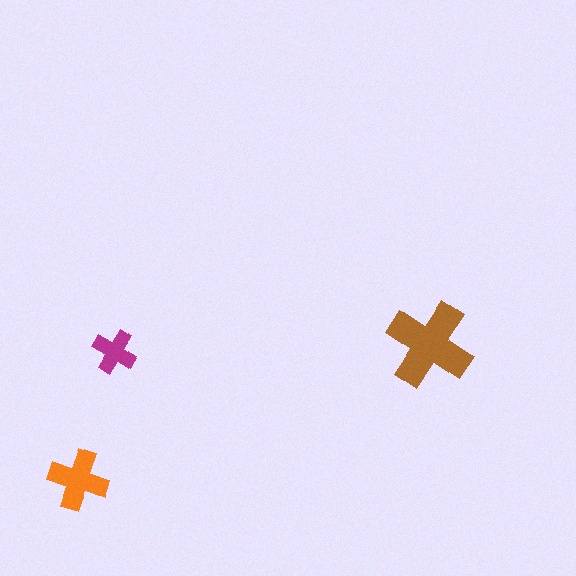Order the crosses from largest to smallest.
the brown one, the orange one, the magenta one.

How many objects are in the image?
There are 3 objects in the image.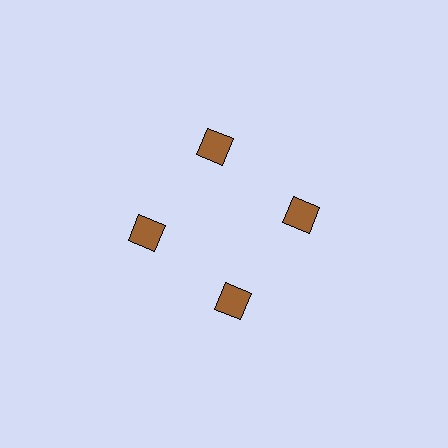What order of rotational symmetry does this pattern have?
This pattern has 4-fold rotational symmetry.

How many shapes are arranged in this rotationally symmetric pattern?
There are 4 shapes, arranged in 4 groups of 1.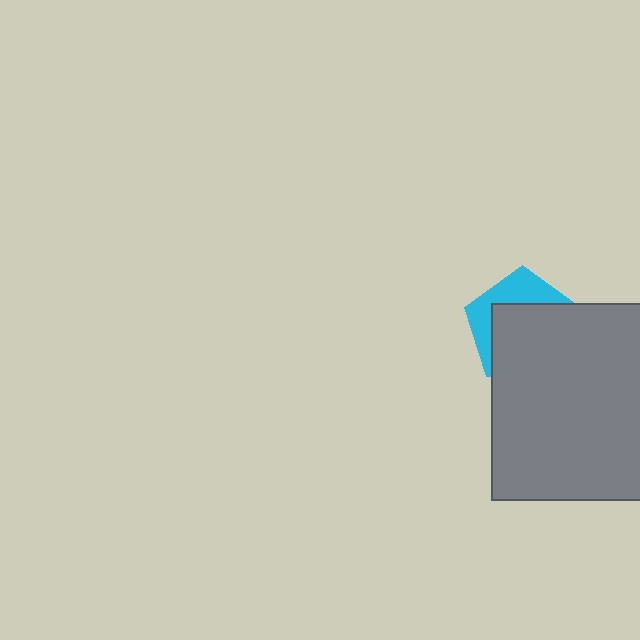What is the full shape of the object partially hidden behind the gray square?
The partially hidden object is a cyan pentagon.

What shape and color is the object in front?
The object in front is a gray square.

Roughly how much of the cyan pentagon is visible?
A small part of it is visible (roughly 36%).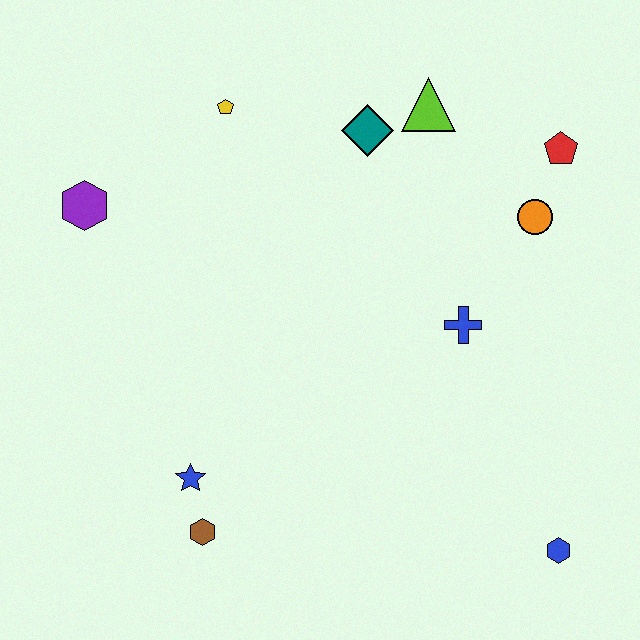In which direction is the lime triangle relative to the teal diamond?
The lime triangle is to the right of the teal diamond.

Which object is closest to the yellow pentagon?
The teal diamond is closest to the yellow pentagon.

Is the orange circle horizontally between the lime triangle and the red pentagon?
Yes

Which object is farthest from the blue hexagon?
The purple hexagon is farthest from the blue hexagon.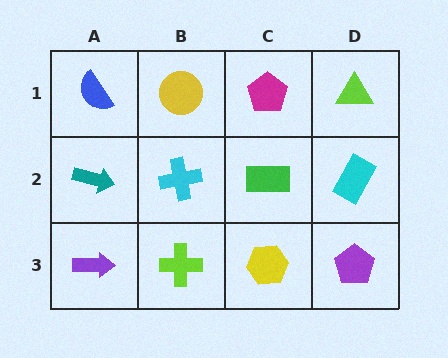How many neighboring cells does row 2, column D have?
3.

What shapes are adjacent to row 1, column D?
A cyan rectangle (row 2, column D), a magenta pentagon (row 1, column C).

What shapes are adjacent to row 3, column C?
A green rectangle (row 2, column C), a lime cross (row 3, column B), a purple pentagon (row 3, column D).